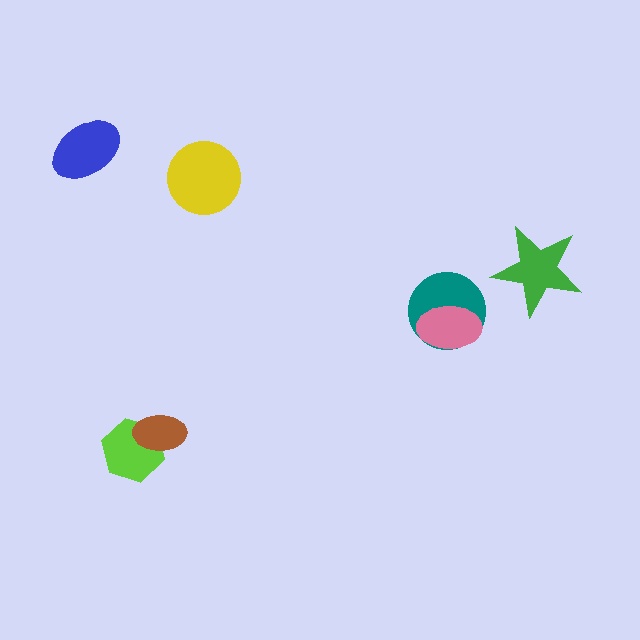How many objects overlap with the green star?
0 objects overlap with the green star.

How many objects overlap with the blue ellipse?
0 objects overlap with the blue ellipse.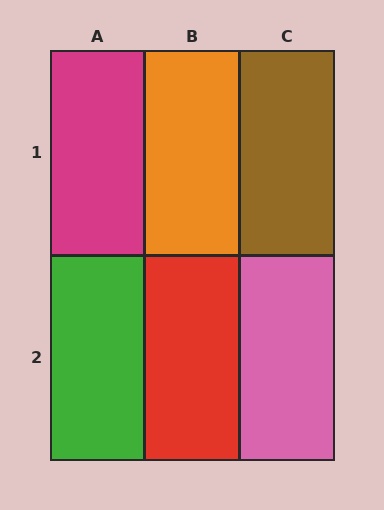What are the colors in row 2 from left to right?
Green, red, pink.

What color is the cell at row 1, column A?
Magenta.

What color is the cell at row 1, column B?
Orange.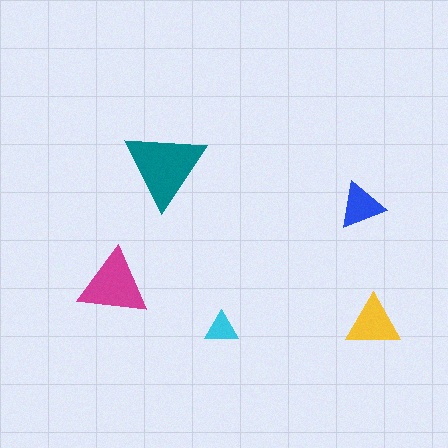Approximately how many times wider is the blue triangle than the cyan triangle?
About 1.5 times wider.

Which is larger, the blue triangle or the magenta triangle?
The magenta one.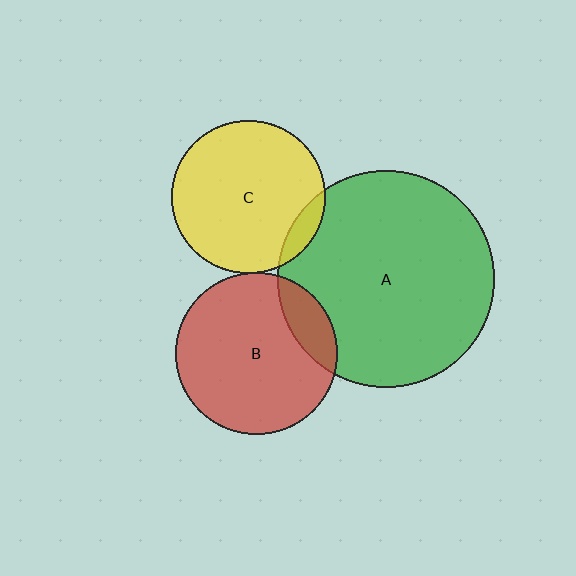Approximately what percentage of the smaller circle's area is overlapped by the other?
Approximately 10%.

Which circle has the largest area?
Circle A (green).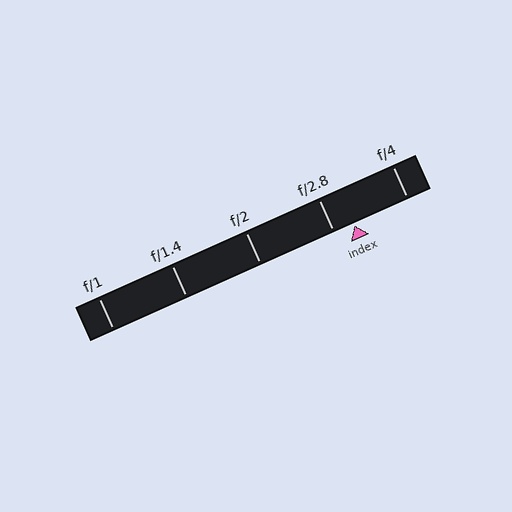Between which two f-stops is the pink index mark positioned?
The index mark is between f/2.8 and f/4.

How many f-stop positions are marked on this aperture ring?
There are 5 f-stop positions marked.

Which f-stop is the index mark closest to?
The index mark is closest to f/2.8.